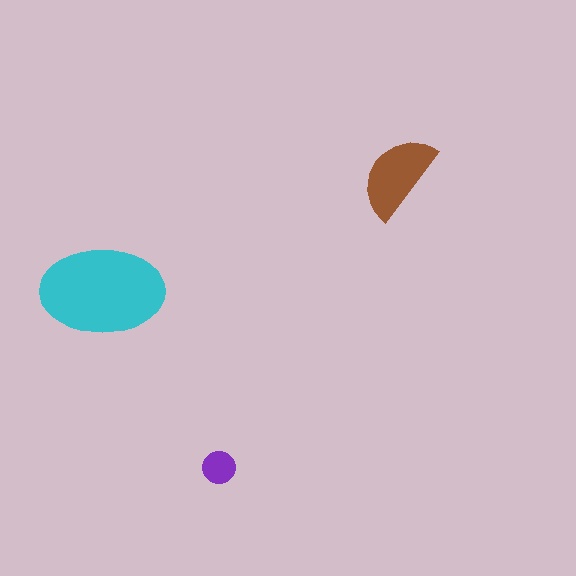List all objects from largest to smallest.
The cyan ellipse, the brown semicircle, the purple circle.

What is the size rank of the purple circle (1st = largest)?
3rd.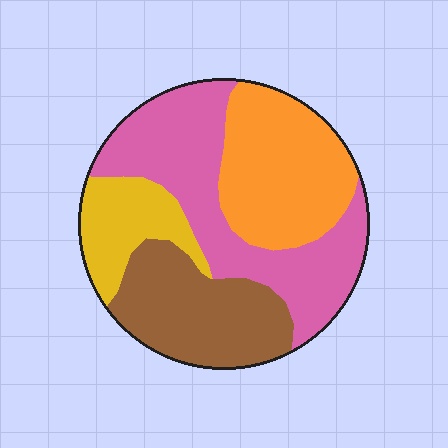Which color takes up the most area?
Pink, at roughly 35%.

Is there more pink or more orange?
Pink.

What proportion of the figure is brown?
Brown covers 24% of the figure.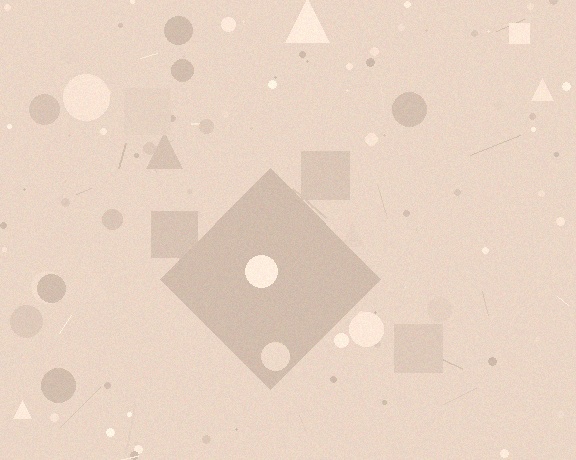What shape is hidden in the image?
A diamond is hidden in the image.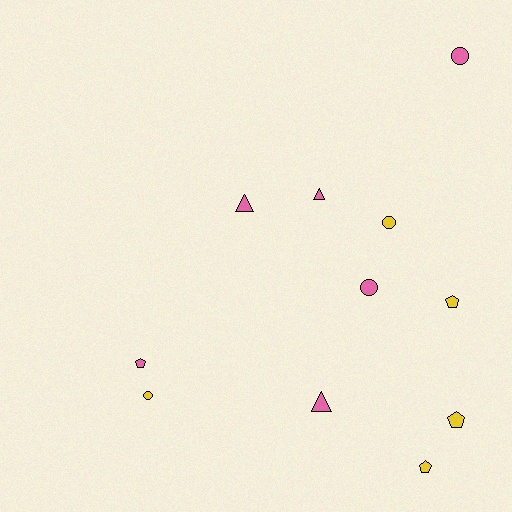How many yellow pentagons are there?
There are 3 yellow pentagons.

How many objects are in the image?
There are 11 objects.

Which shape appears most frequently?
Circle, with 4 objects.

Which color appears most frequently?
Pink, with 6 objects.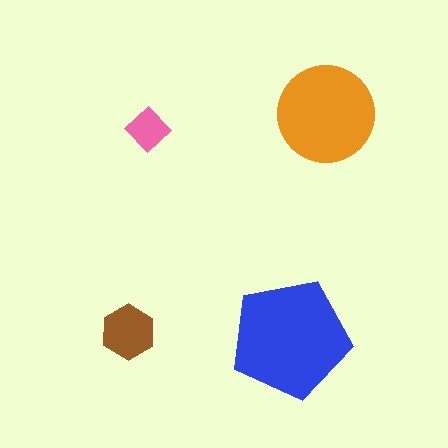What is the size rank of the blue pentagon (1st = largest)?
1st.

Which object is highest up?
The orange circle is topmost.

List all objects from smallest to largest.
The pink diamond, the brown hexagon, the orange circle, the blue pentagon.